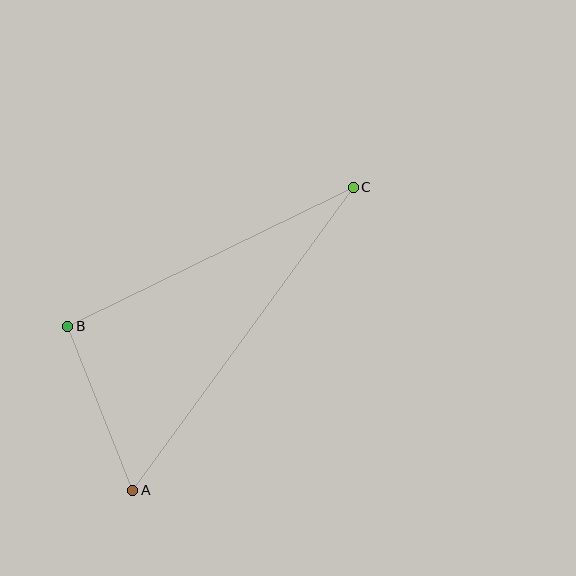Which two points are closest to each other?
Points A and B are closest to each other.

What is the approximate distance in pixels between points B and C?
The distance between B and C is approximately 317 pixels.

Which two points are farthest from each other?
Points A and C are farthest from each other.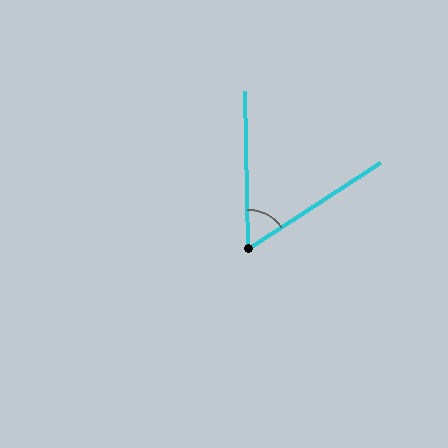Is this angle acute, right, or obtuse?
It is acute.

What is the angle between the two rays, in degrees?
Approximately 58 degrees.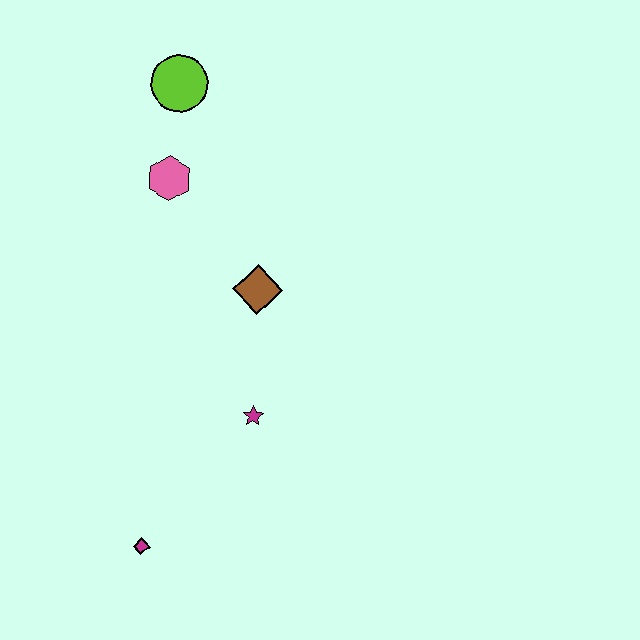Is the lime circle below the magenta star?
No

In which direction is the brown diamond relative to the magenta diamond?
The brown diamond is above the magenta diamond.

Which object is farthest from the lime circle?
The magenta diamond is farthest from the lime circle.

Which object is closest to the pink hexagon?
The lime circle is closest to the pink hexagon.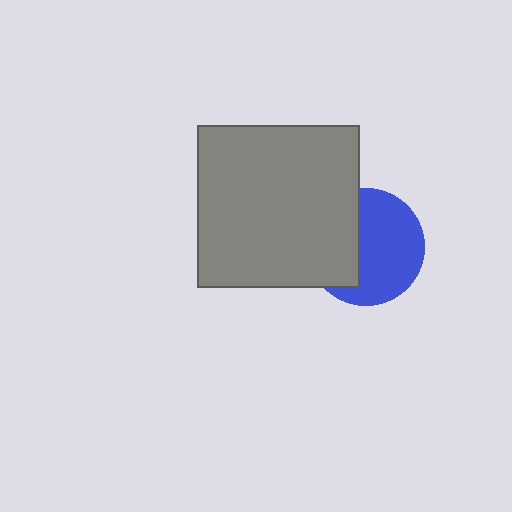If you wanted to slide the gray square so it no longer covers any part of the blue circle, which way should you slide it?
Slide it left — that is the most direct way to separate the two shapes.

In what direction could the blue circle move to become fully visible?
The blue circle could move right. That would shift it out from behind the gray square entirely.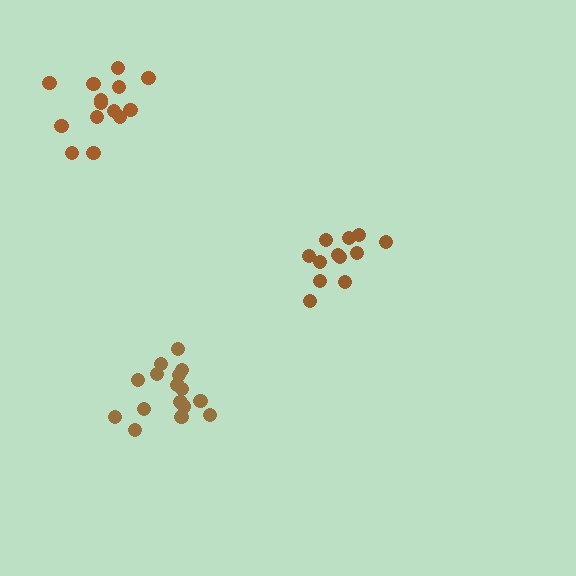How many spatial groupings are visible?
There are 3 spatial groupings.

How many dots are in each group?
Group 1: 16 dots, Group 2: 15 dots, Group 3: 12 dots (43 total).